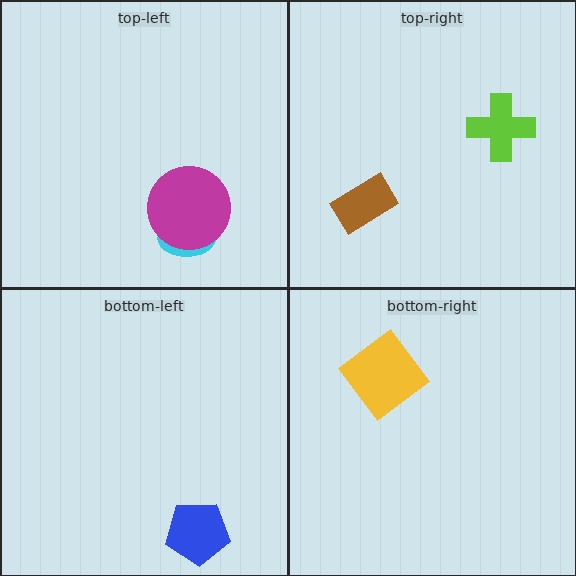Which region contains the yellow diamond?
The bottom-right region.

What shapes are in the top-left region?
The cyan ellipse, the magenta circle.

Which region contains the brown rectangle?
The top-right region.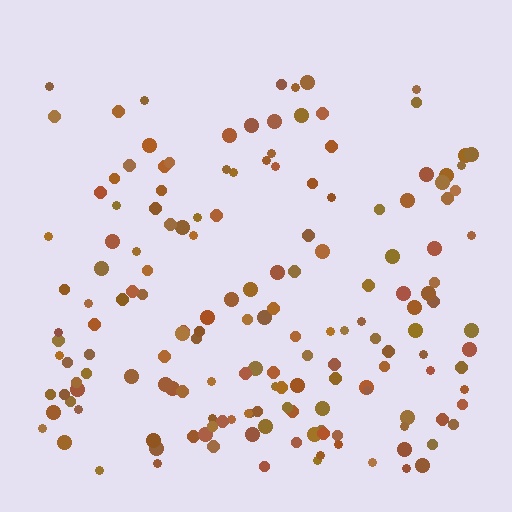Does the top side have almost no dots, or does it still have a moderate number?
Still a moderate number, just noticeably fewer than the bottom.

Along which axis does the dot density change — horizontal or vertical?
Vertical.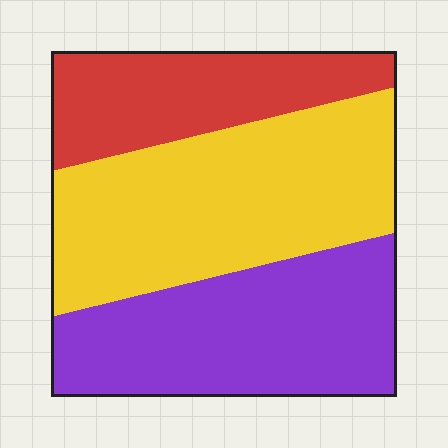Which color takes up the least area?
Red, at roughly 25%.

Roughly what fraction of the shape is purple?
Purple takes up between a third and a half of the shape.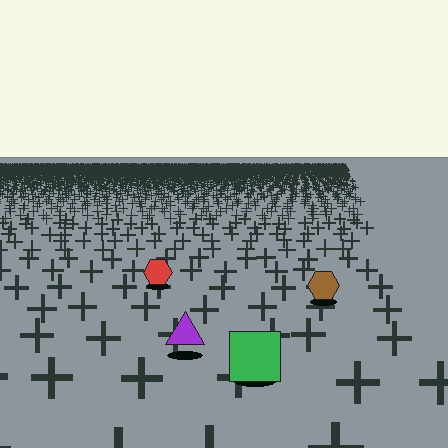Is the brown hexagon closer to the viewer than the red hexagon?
Yes. The brown hexagon is closer — you can tell from the texture gradient: the ground texture is coarser near it.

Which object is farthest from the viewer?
The red hexagon is farthest from the viewer. It appears smaller and the ground texture around it is denser.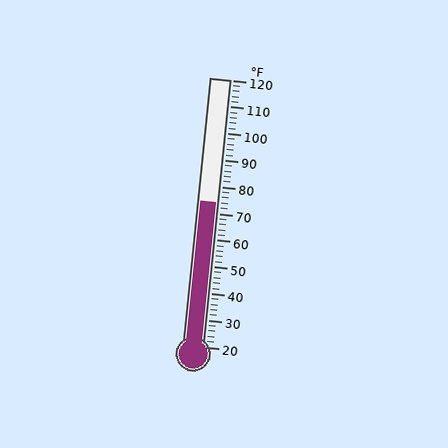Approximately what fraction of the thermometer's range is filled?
The thermometer is filled to approximately 55% of its range.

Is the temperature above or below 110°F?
The temperature is below 110°F.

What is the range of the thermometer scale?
The thermometer scale ranges from 20°F to 120°F.